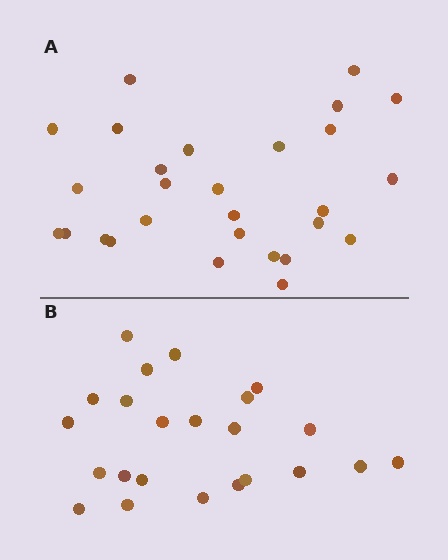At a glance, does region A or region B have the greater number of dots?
Region A (the top region) has more dots.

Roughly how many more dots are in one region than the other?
Region A has about 5 more dots than region B.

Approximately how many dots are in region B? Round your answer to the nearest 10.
About 20 dots. (The exact count is 23, which rounds to 20.)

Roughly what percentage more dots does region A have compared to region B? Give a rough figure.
About 20% more.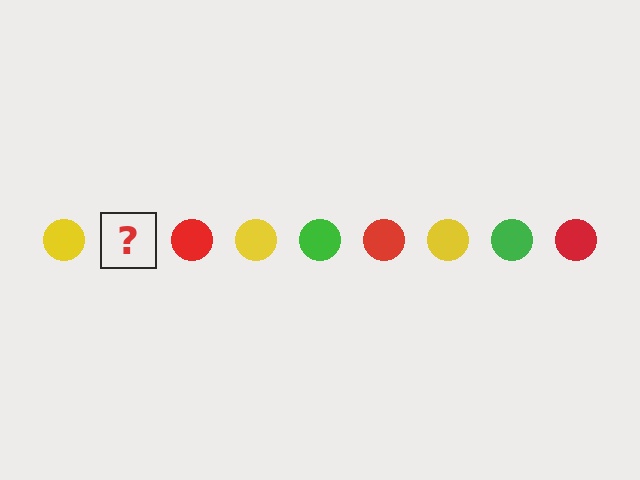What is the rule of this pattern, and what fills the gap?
The rule is that the pattern cycles through yellow, green, red circles. The gap should be filled with a green circle.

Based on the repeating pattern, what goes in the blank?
The blank should be a green circle.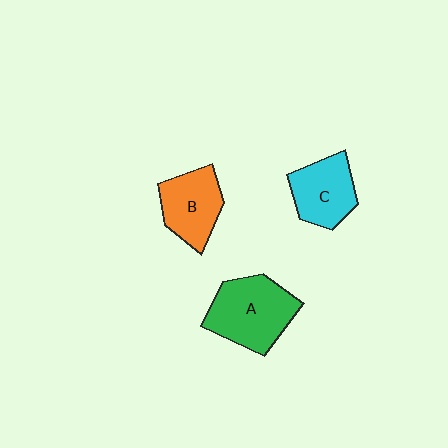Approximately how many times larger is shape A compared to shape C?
Approximately 1.4 times.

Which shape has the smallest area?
Shape C (cyan).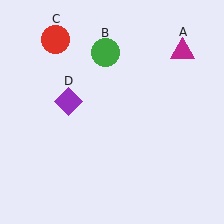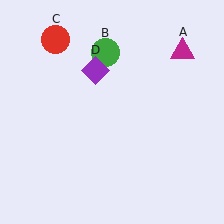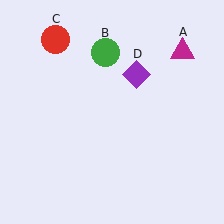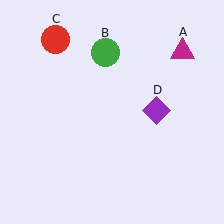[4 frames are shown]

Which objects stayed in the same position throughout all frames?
Magenta triangle (object A) and green circle (object B) and red circle (object C) remained stationary.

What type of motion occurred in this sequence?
The purple diamond (object D) rotated clockwise around the center of the scene.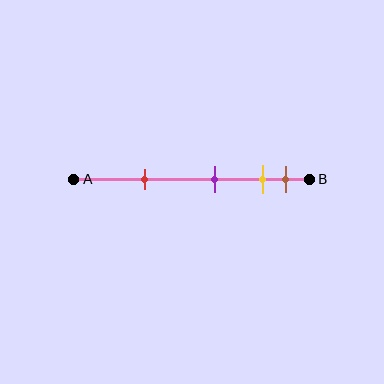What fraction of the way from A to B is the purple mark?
The purple mark is approximately 60% (0.6) of the way from A to B.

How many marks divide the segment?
There are 4 marks dividing the segment.